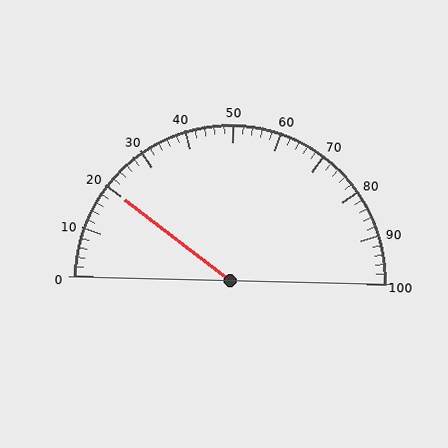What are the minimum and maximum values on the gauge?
The gauge ranges from 0 to 100.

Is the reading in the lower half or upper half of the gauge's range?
The reading is in the lower half of the range (0 to 100).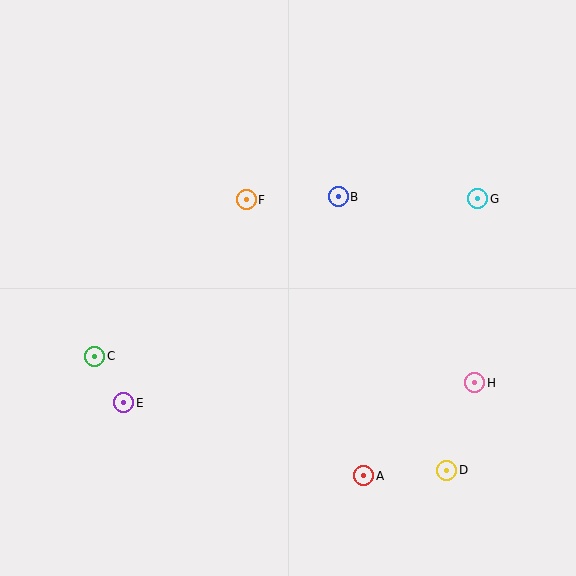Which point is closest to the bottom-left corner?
Point E is closest to the bottom-left corner.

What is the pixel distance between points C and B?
The distance between C and B is 291 pixels.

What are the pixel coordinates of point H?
Point H is at (475, 383).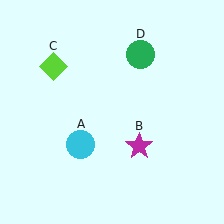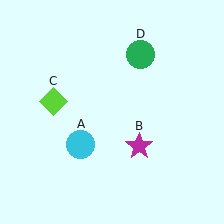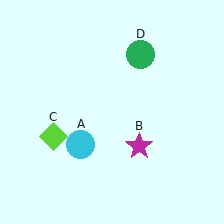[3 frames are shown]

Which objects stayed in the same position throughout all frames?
Cyan circle (object A) and magenta star (object B) and green circle (object D) remained stationary.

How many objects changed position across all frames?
1 object changed position: lime diamond (object C).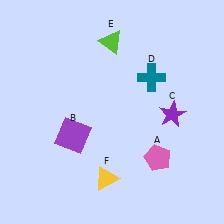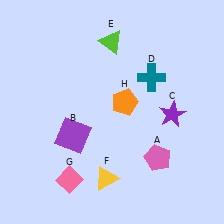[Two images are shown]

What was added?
A pink diamond (G), an orange pentagon (H) were added in Image 2.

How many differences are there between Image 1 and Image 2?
There are 2 differences between the two images.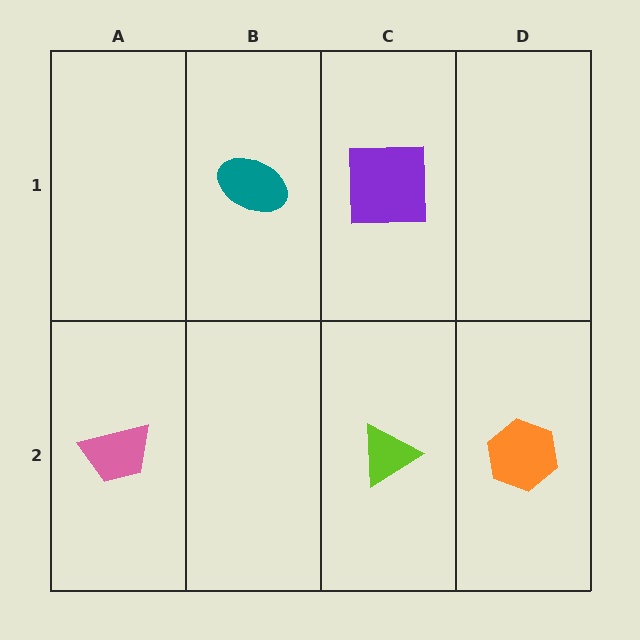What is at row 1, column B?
A teal ellipse.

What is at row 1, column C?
A purple square.